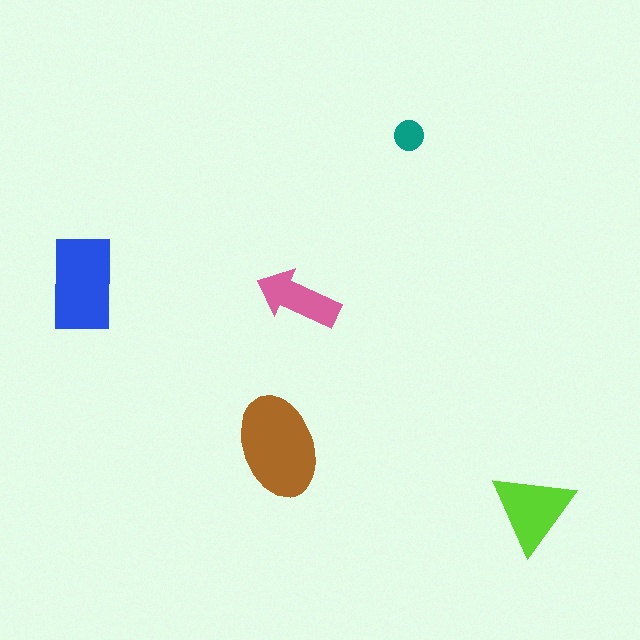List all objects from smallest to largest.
The teal circle, the pink arrow, the lime triangle, the blue rectangle, the brown ellipse.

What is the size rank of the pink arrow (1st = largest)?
4th.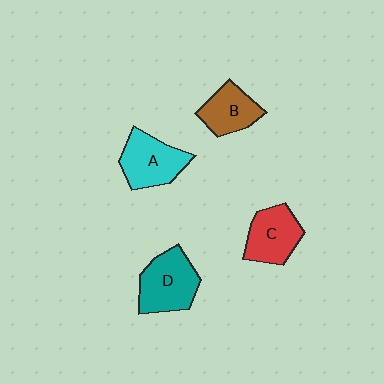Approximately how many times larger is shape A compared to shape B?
Approximately 1.3 times.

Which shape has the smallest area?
Shape B (brown).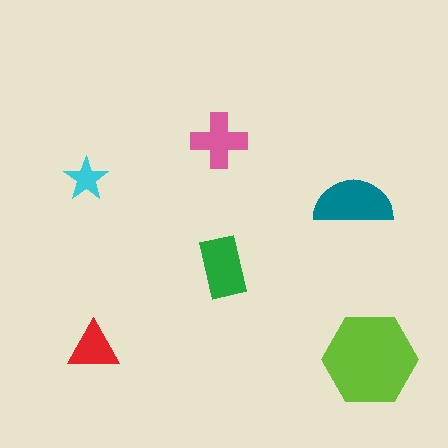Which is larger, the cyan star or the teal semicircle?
The teal semicircle.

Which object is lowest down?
The lime hexagon is bottommost.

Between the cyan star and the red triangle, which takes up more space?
The red triangle.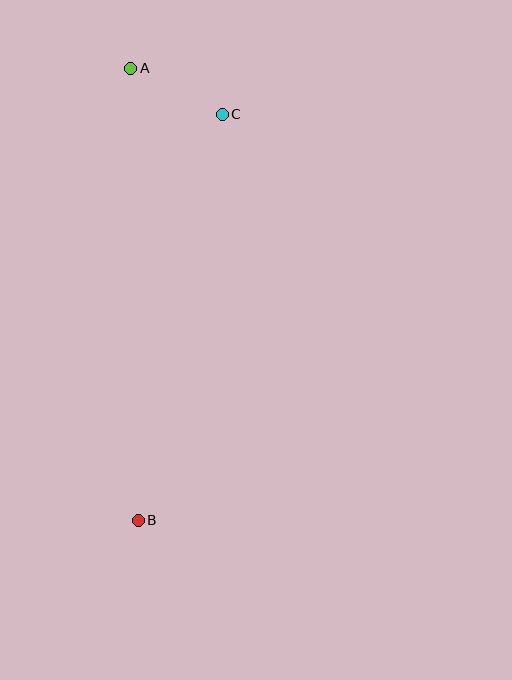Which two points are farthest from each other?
Points A and B are farthest from each other.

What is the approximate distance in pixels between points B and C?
The distance between B and C is approximately 414 pixels.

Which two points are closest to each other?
Points A and C are closest to each other.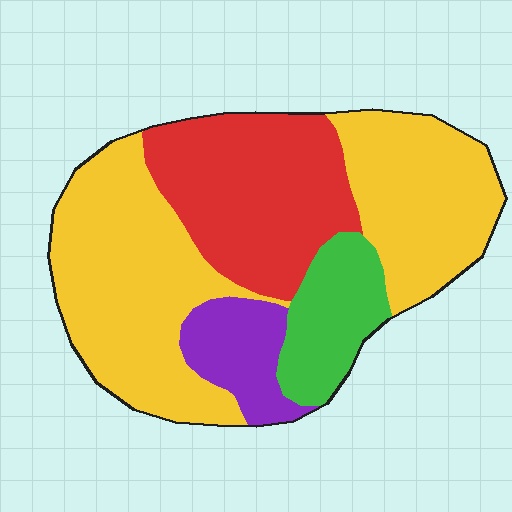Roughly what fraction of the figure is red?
Red takes up between a sixth and a third of the figure.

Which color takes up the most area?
Yellow, at roughly 50%.